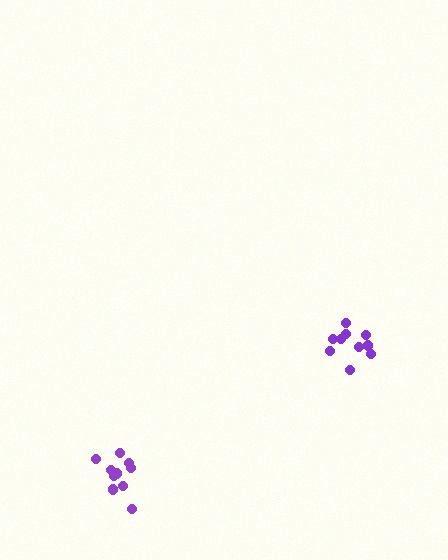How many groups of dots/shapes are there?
There are 2 groups.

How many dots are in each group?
Group 1: 10 dots, Group 2: 10 dots (20 total).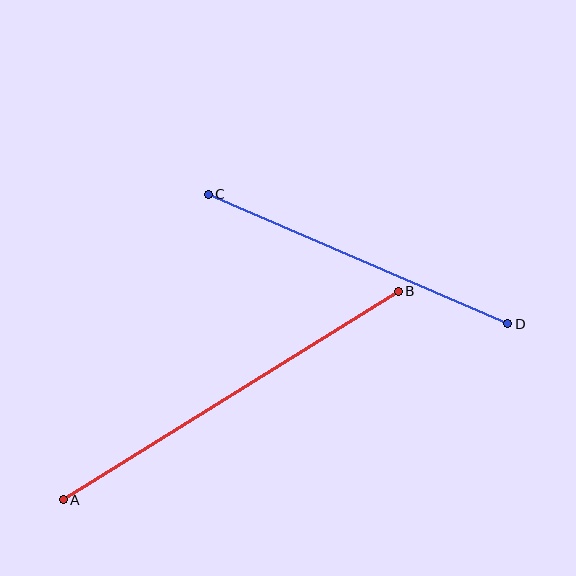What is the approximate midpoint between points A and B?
The midpoint is at approximately (231, 395) pixels.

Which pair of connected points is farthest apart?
Points A and B are farthest apart.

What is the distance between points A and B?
The distance is approximately 394 pixels.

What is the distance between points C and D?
The distance is approximately 326 pixels.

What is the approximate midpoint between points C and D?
The midpoint is at approximately (358, 259) pixels.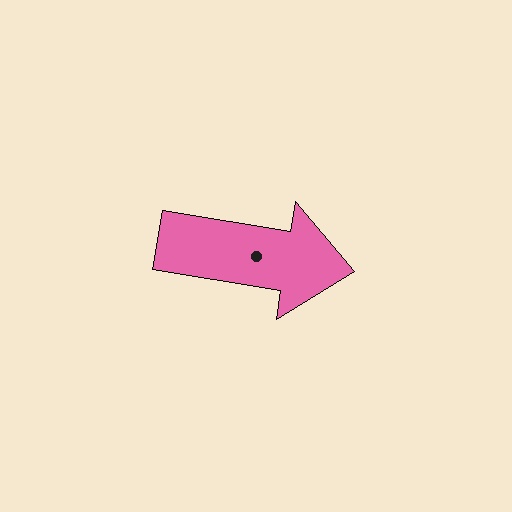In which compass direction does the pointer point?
East.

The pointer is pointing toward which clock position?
Roughly 3 o'clock.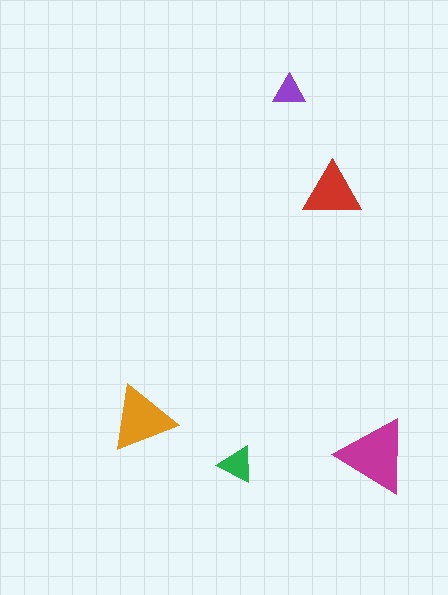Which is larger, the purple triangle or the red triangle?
The red one.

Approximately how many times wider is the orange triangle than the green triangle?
About 2 times wider.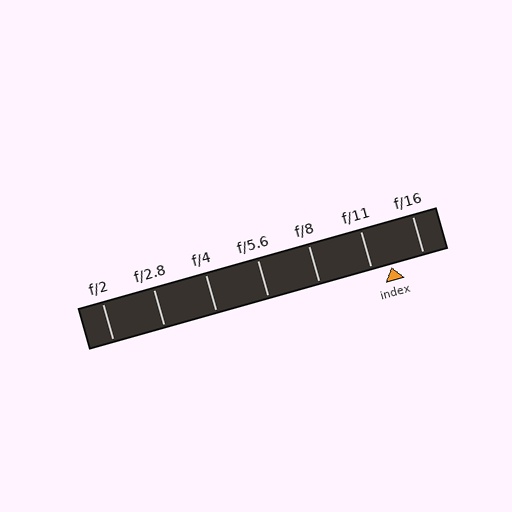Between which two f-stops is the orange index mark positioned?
The index mark is between f/11 and f/16.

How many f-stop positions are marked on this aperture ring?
There are 7 f-stop positions marked.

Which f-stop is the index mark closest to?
The index mark is closest to f/11.